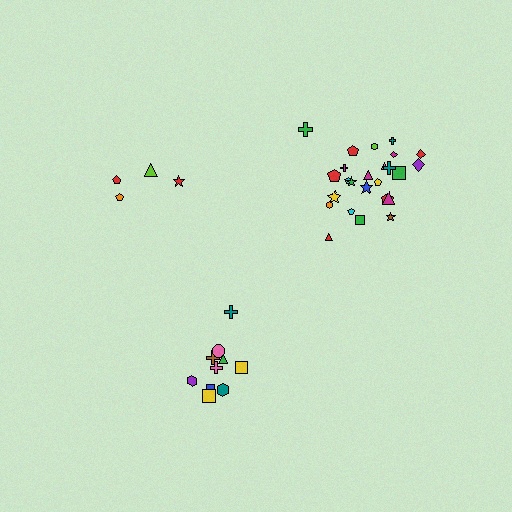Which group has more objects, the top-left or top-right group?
The top-right group.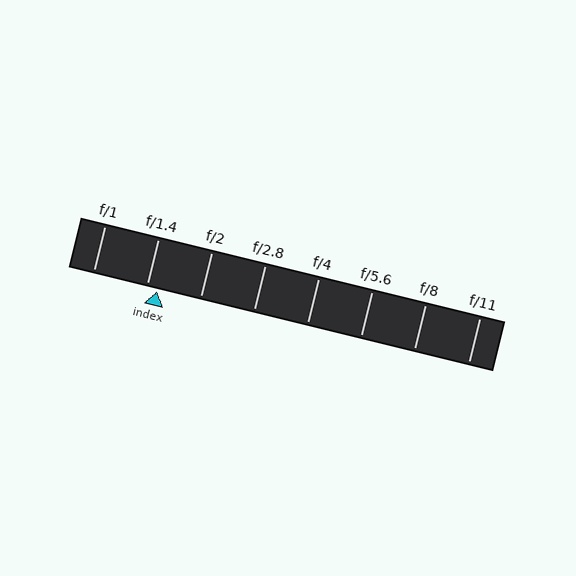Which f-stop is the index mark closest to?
The index mark is closest to f/1.4.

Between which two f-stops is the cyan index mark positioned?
The index mark is between f/1.4 and f/2.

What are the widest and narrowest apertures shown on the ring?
The widest aperture shown is f/1 and the narrowest is f/11.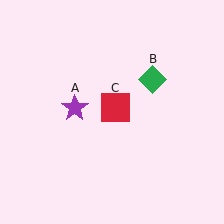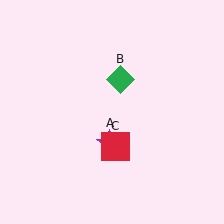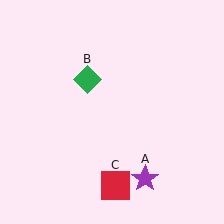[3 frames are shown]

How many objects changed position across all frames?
3 objects changed position: purple star (object A), green diamond (object B), red square (object C).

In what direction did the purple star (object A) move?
The purple star (object A) moved down and to the right.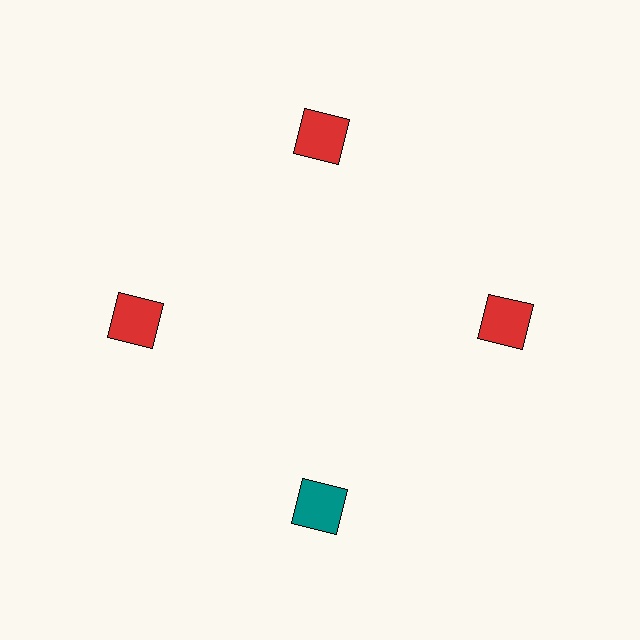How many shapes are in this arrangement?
There are 4 shapes arranged in a ring pattern.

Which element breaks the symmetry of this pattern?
The teal square at roughly the 6 o'clock position breaks the symmetry. All other shapes are red squares.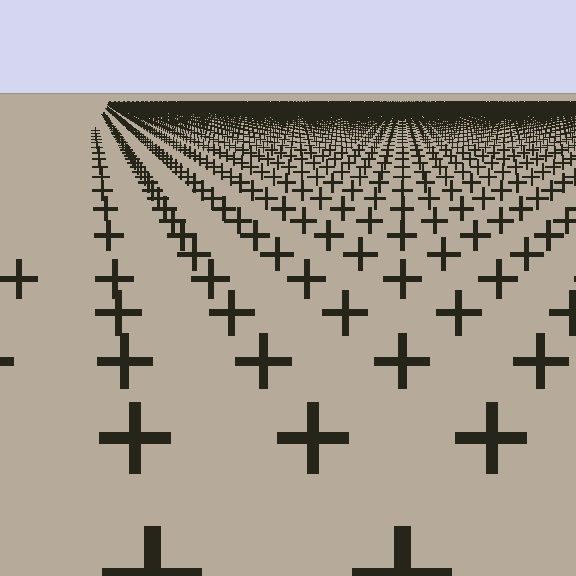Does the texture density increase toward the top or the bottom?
Density increases toward the top.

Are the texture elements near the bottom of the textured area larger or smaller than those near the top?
Larger. Near the bottom, elements are closer to the viewer and appear at a bigger on-screen size.